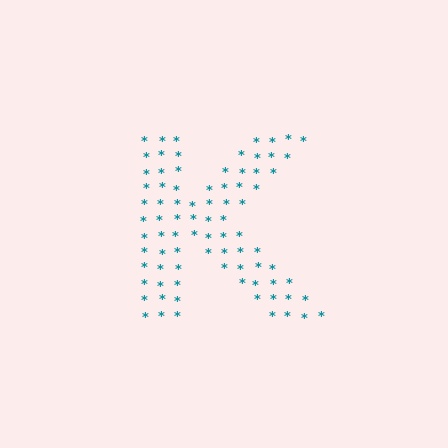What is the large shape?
The large shape is the letter K.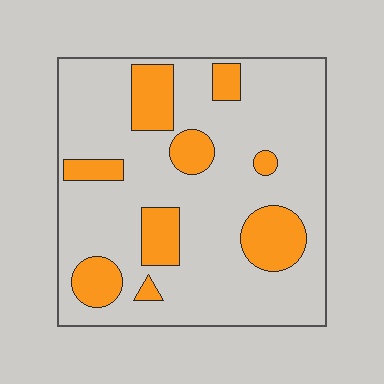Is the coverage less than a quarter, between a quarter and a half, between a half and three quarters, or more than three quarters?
Less than a quarter.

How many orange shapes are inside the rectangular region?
9.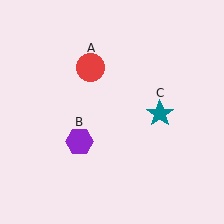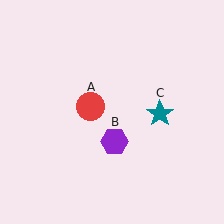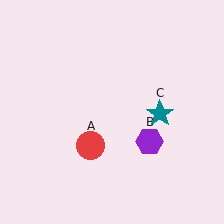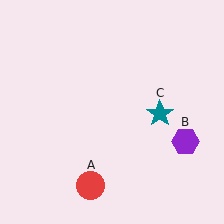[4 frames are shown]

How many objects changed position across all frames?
2 objects changed position: red circle (object A), purple hexagon (object B).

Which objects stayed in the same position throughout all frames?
Teal star (object C) remained stationary.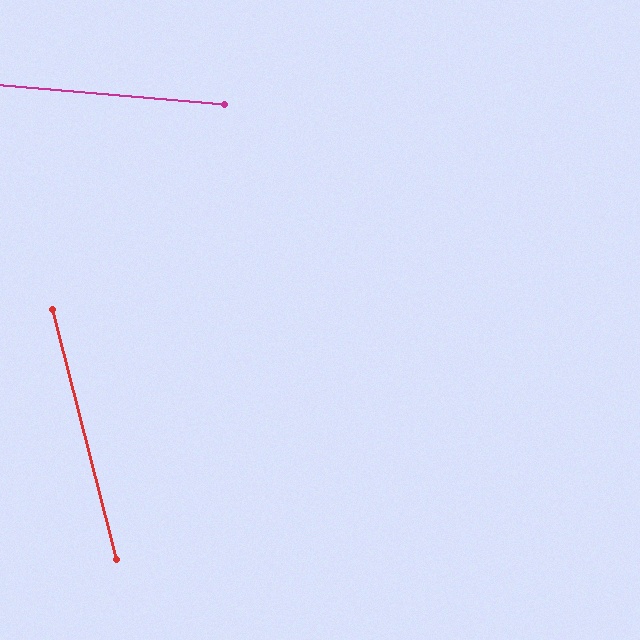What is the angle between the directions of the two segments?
Approximately 71 degrees.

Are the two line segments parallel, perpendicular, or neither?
Neither parallel nor perpendicular — they differ by about 71°.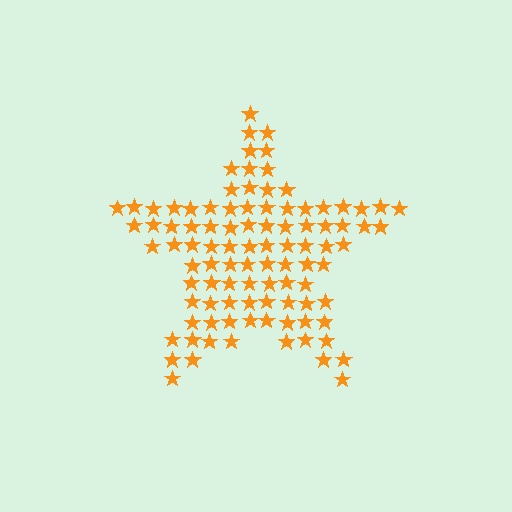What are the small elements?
The small elements are stars.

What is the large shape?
The large shape is a star.